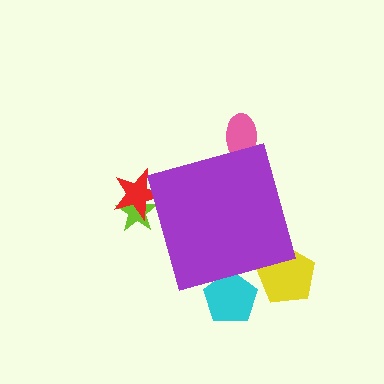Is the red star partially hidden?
Yes, the red star is partially hidden behind the purple diamond.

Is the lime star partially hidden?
Yes, the lime star is partially hidden behind the purple diamond.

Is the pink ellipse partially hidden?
Yes, the pink ellipse is partially hidden behind the purple diamond.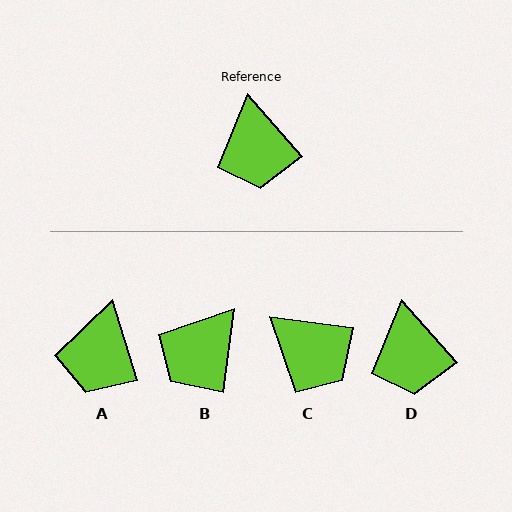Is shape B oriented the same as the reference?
No, it is off by about 49 degrees.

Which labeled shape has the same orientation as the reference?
D.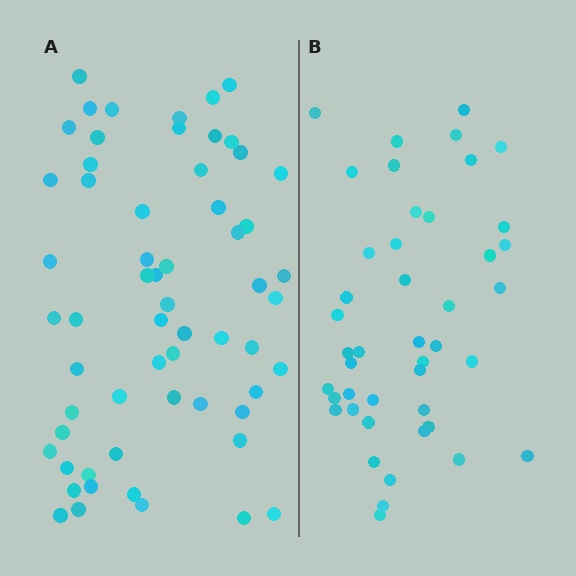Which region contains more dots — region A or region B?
Region A (the left region) has more dots.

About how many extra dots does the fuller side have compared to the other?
Region A has approximately 15 more dots than region B.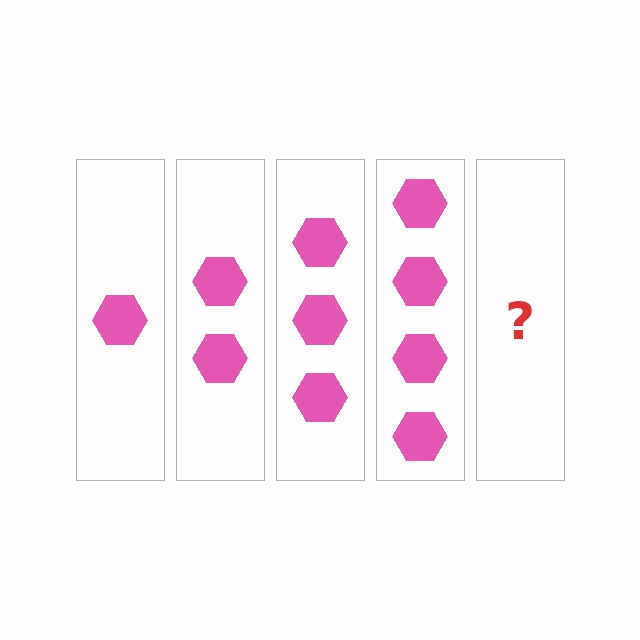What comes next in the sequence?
The next element should be 5 hexagons.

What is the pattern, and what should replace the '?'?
The pattern is that each step adds one more hexagon. The '?' should be 5 hexagons.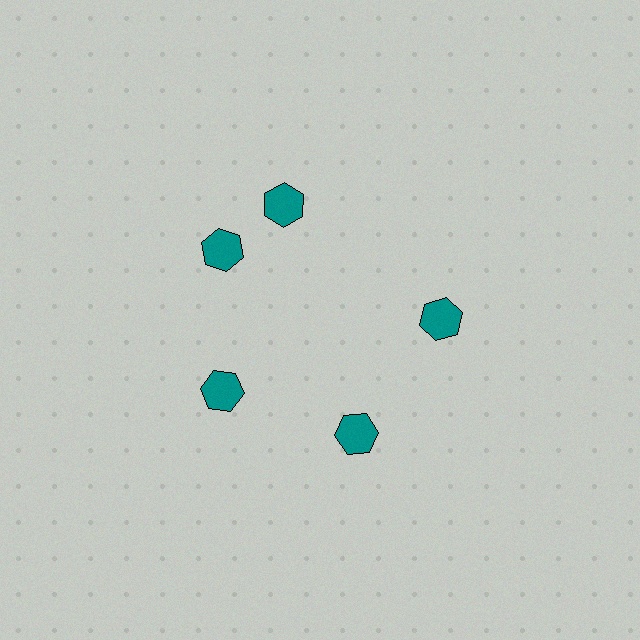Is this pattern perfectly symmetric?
No. The 5 teal hexagons are arranged in a ring, but one element near the 1 o'clock position is rotated out of alignment along the ring, breaking the 5-fold rotational symmetry.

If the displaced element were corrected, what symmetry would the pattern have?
It would have 5-fold rotational symmetry — the pattern would map onto itself every 72 degrees.